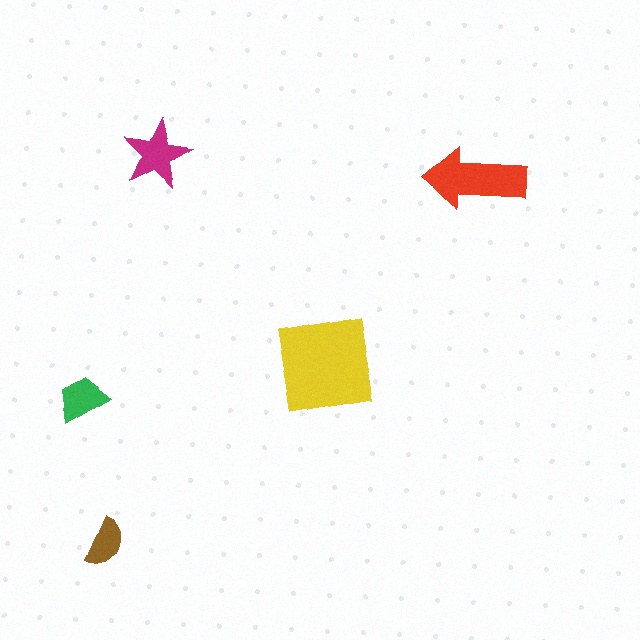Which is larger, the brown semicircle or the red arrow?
The red arrow.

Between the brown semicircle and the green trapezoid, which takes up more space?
The green trapezoid.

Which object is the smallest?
The brown semicircle.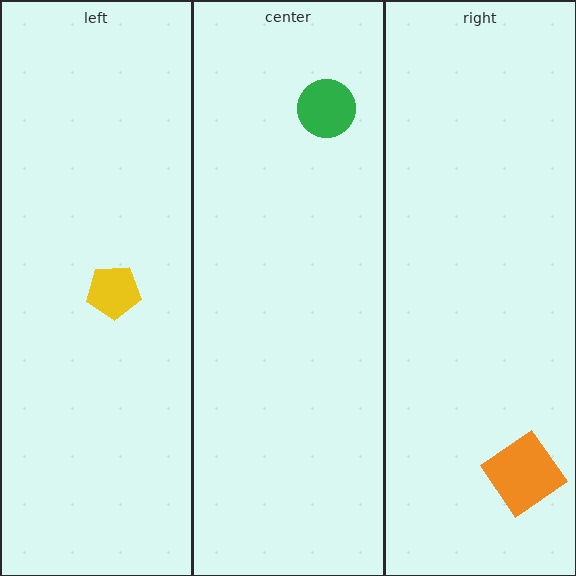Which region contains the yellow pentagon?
The left region.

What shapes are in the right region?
The orange diamond.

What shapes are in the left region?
The yellow pentagon.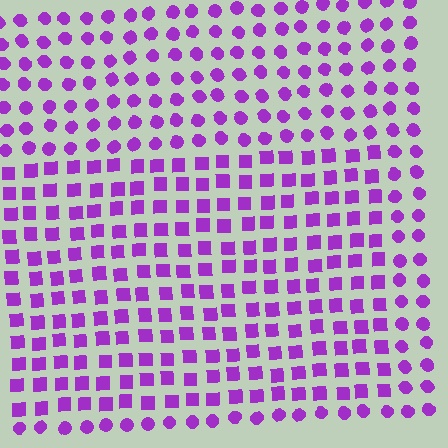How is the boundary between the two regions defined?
The boundary is defined by a change in element shape: squares inside vs. circles outside. All elements share the same color and spacing.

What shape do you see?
I see a rectangle.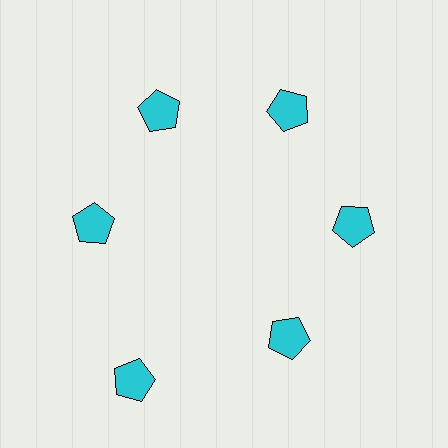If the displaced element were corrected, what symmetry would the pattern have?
It would have 6-fold rotational symmetry — the pattern would map onto itself every 60 degrees.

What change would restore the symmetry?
The symmetry would be restored by moving it inward, back onto the ring so that all 6 pentagons sit at equal angles and equal distance from the center.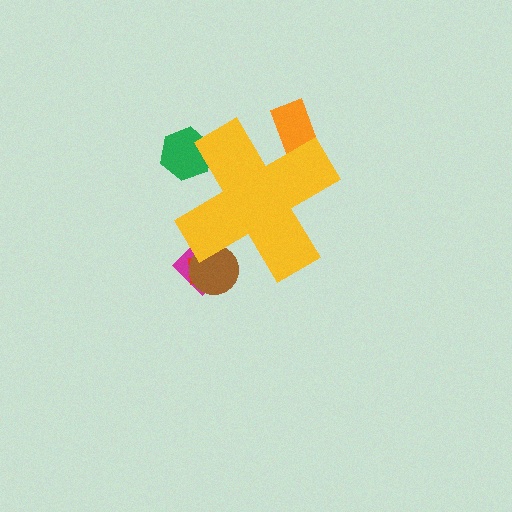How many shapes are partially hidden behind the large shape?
5 shapes are partially hidden.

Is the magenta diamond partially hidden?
Yes, the magenta diamond is partially hidden behind the yellow cross.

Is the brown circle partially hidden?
Yes, the brown circle is partially hidden behind the yellow cross.